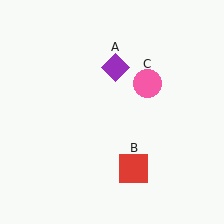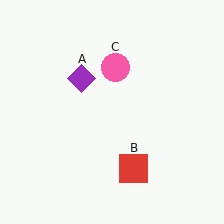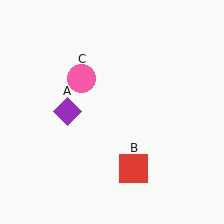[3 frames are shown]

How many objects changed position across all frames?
2 objects changed position: purple diamond (object A), pink circle (object C).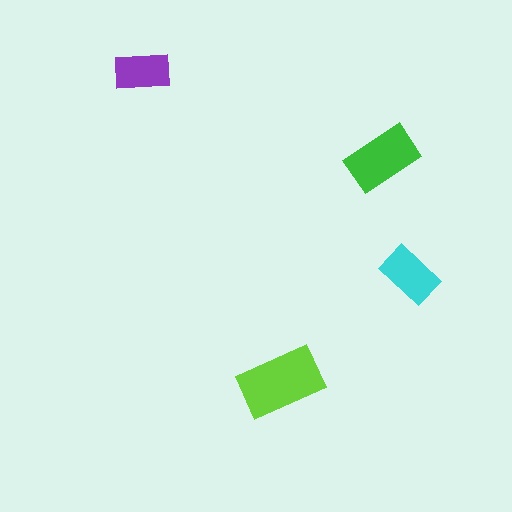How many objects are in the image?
There are 4 objects in the image.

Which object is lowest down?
The lime rectangle is bottommost.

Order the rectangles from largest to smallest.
the lime one, the green one, the cyan one, the purple one.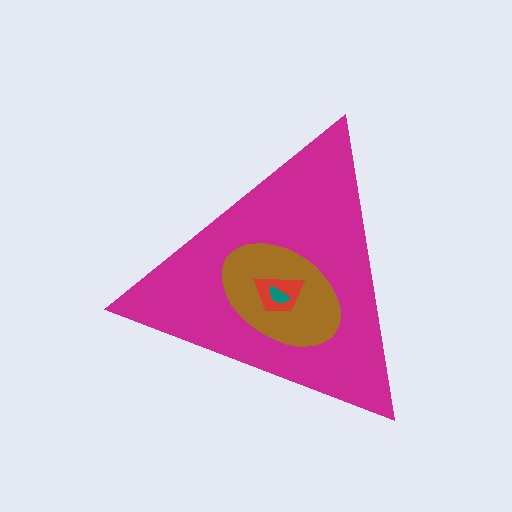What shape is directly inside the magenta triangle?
The brown ellipse.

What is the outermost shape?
The magenta triangle.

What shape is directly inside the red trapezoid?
The teal semicircle.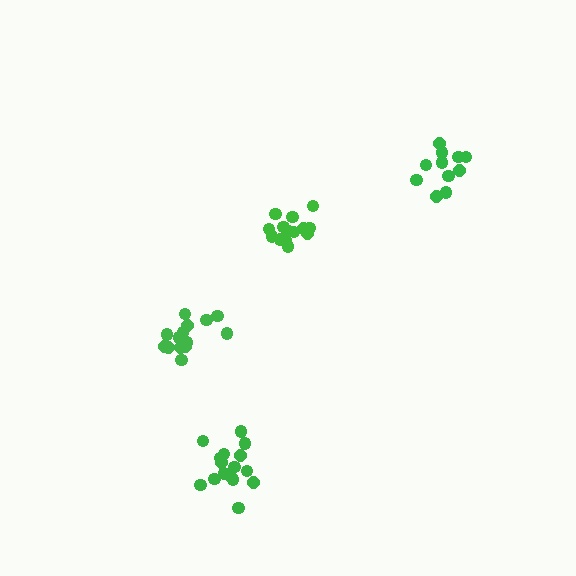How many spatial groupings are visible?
There are 4 spatial groupings.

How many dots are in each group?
Group 1: 14 dots, Group 2: 11 dots, Group 3: 16 dots, Group 4: 14 dots (55 total).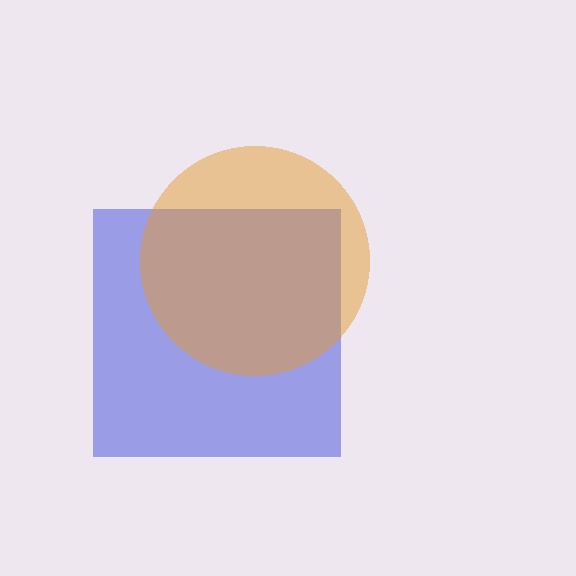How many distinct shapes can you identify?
There are 2 distinct shapes: a blue square, an orange circle.